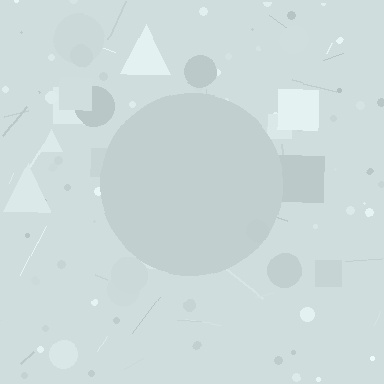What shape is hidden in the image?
A circle is hidden in the image.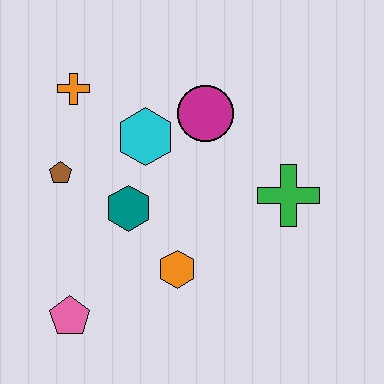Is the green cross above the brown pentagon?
No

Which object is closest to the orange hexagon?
The teal hexagon is closest to the orange hexagon.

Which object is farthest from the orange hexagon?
The orange cross is farthest from the orange hexagon.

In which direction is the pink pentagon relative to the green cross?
The pink pentagon is to the left of the green cross.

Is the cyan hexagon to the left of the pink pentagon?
No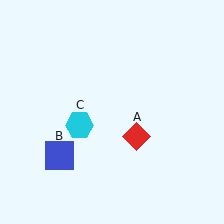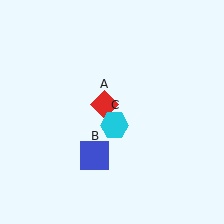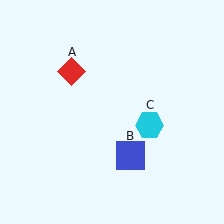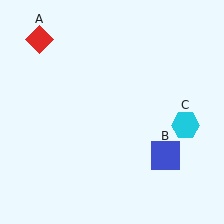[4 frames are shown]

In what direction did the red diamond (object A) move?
The red diamond (object A) moved up and to the left.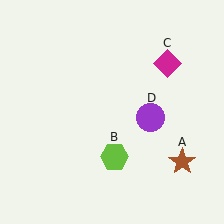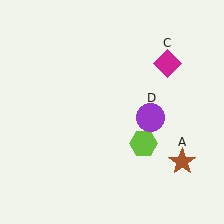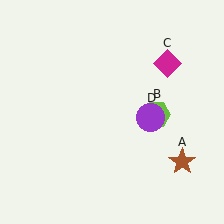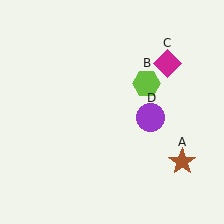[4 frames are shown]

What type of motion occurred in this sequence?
The lime hexagon (object B) rotated counterclockwise around the center of the scene.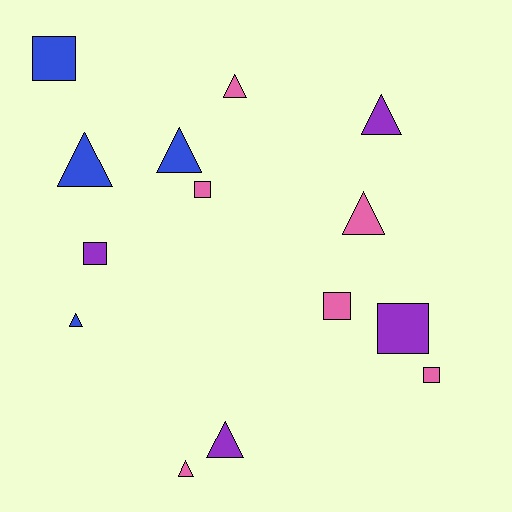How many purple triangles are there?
There are 2 purple triangles.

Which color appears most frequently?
Pink, with 6 objects.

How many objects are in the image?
There are 14 objects.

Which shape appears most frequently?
Triangle, with 8 objects.